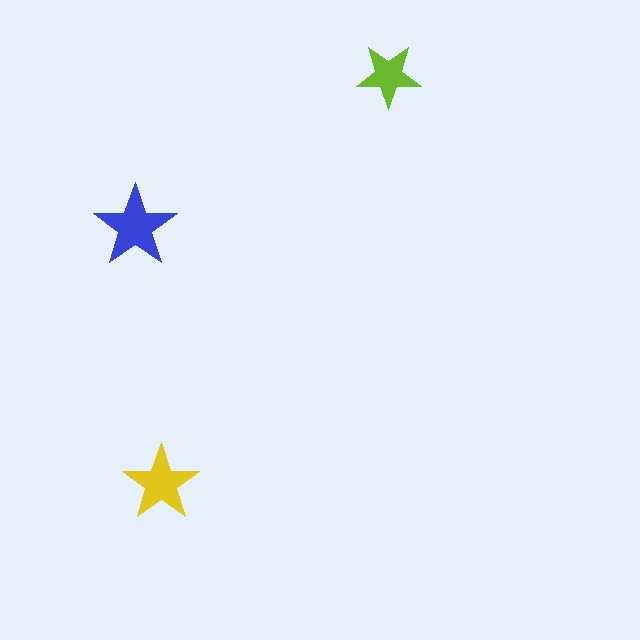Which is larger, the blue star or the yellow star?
The blue one.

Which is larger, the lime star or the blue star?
The blue one.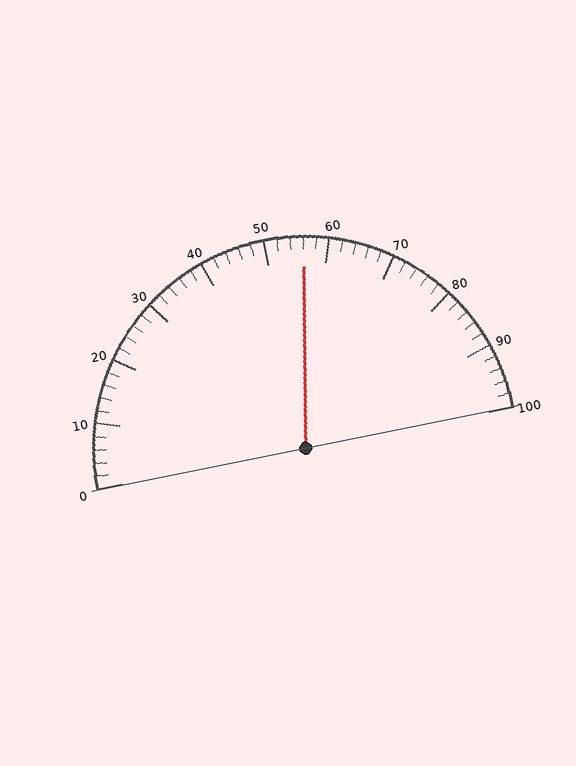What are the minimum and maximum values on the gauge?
The gauge ranges from 0 to 100.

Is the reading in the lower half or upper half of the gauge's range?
The reading is in the upper half of the range (0 to 100).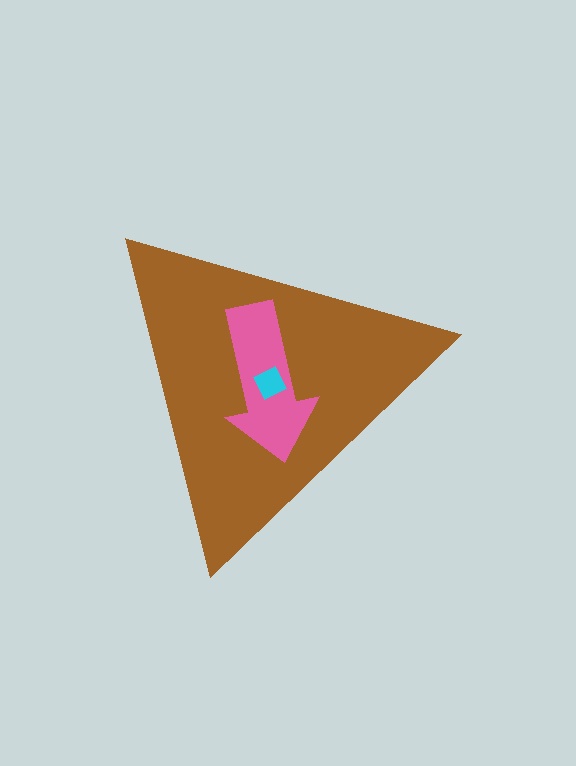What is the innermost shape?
The cyan square.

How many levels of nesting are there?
3.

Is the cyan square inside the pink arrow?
Yes.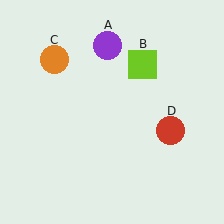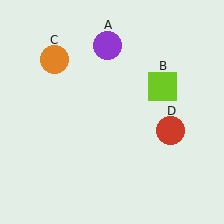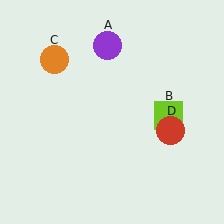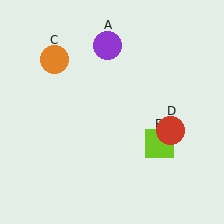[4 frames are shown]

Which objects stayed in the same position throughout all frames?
Purple circle (object A) and orange circle (object C) and red circle (object D) remained stationary.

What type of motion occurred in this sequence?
The lime square (object B) rotated clockwise around the center of the scene.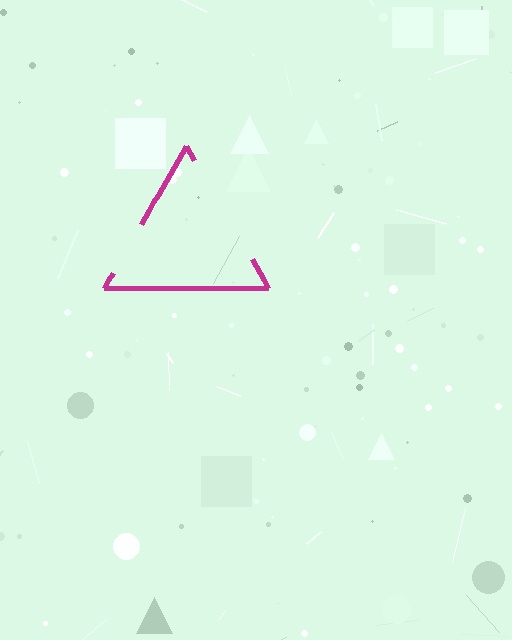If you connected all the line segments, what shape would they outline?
They would outline a triangle.